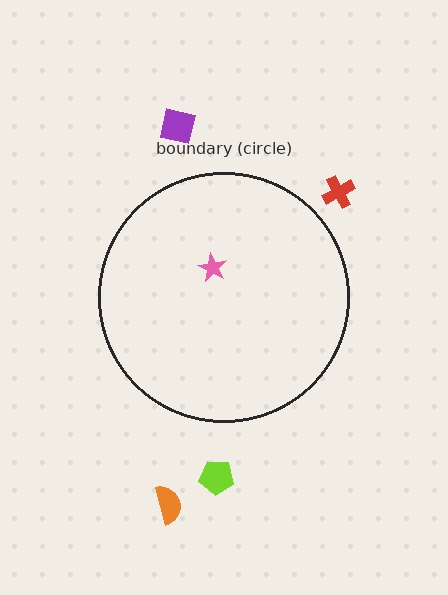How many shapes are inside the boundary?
1 inside, 4 outside.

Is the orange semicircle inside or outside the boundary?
Outside.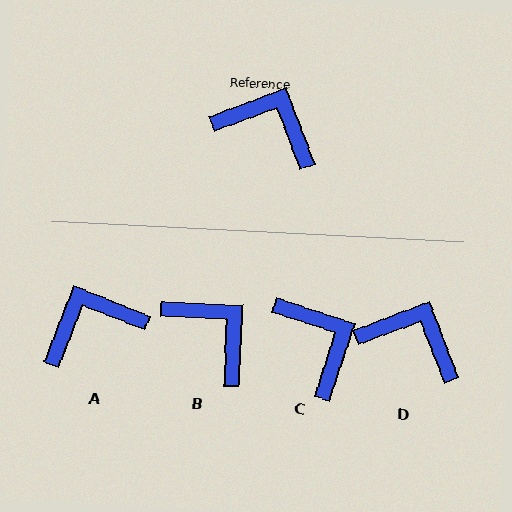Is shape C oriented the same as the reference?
No, it is off by about 39 degrees.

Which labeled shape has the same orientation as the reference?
D.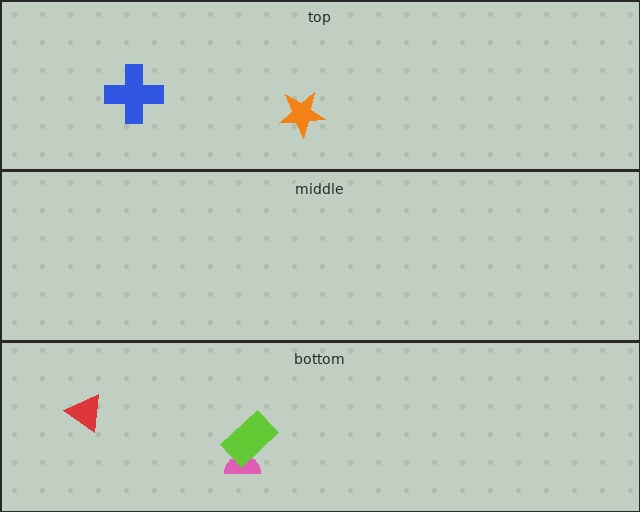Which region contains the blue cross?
The top region.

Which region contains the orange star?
The top region.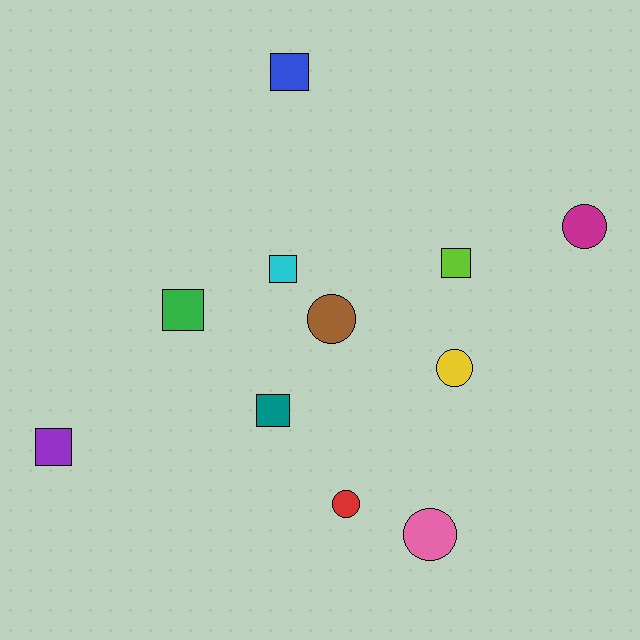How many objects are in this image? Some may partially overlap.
There are 11 objects.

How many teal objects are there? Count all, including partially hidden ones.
There is 1 teal object.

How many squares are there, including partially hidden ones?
There are 6 squares.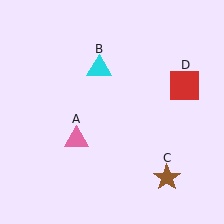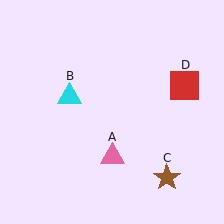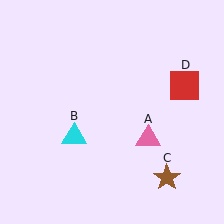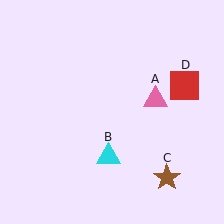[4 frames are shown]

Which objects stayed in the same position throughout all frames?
Brown star (object C) and red square (object D) remained stationary.